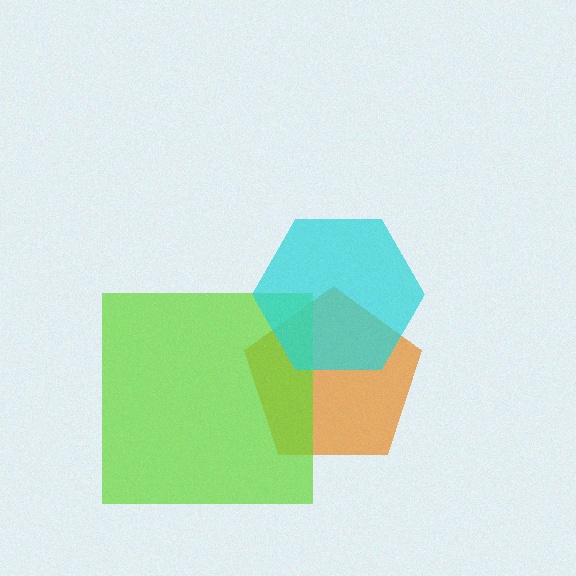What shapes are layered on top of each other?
The layered shapes are: an orange pentagon, a lime square, a cyan hexagon.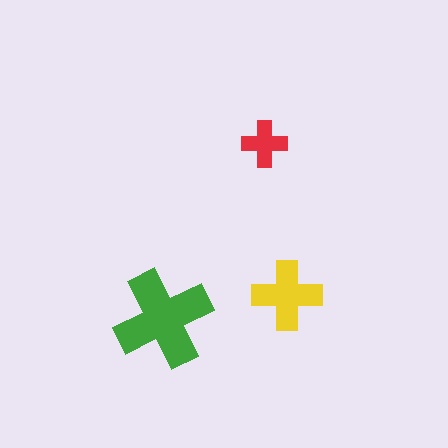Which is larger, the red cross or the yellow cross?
The yellow one.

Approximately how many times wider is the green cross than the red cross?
About 2 times wider.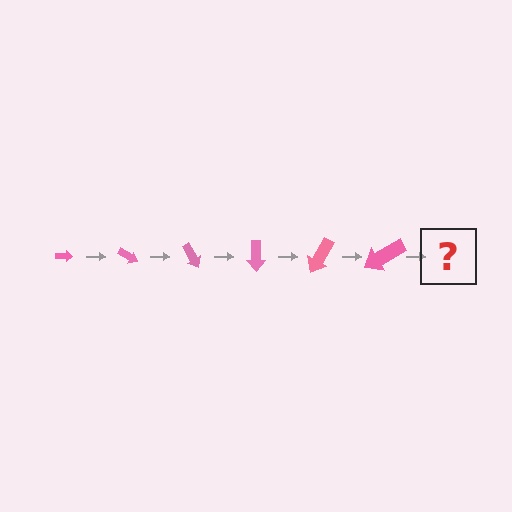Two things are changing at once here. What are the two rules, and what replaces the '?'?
The two rules are that the arrow grows larger each step and it rotates 30 degrees each step. The '?' should be an arrow, larger than the previous one and rotated 180 degrees from the start.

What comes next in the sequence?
The next element should be an arrow, larger than the previous one and rotated 180 degrees from the start.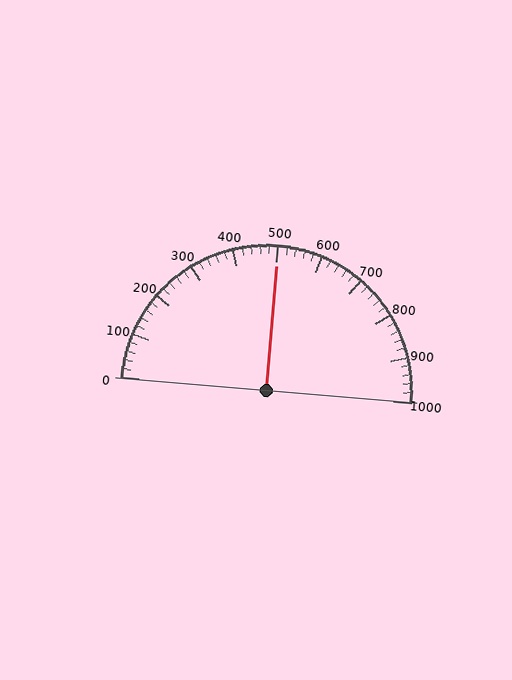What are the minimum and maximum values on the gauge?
The gauge ranges from 0 to 1000.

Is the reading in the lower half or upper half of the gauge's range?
The reading is in the upper half of the range (0 to 1000).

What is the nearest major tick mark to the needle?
The nearest major tick mark is 500.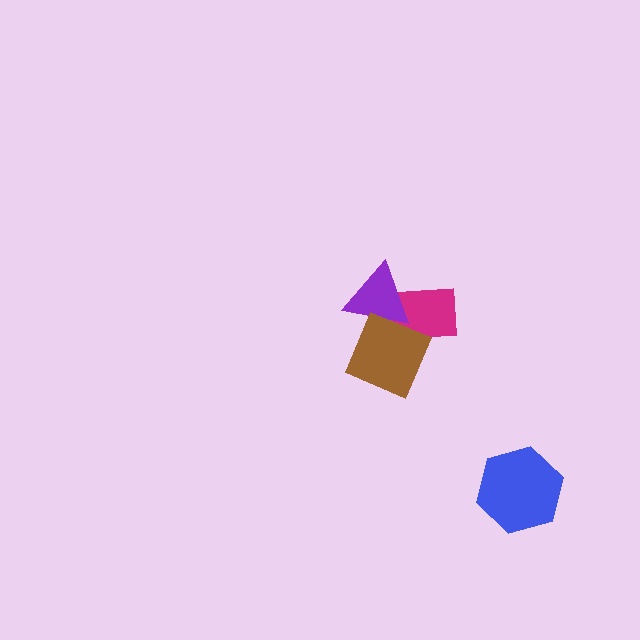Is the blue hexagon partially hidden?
No, no other shape covers it.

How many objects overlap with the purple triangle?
2 objects overlap with the purple triangle.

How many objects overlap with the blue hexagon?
0 objects overlap with the blue hexagon.